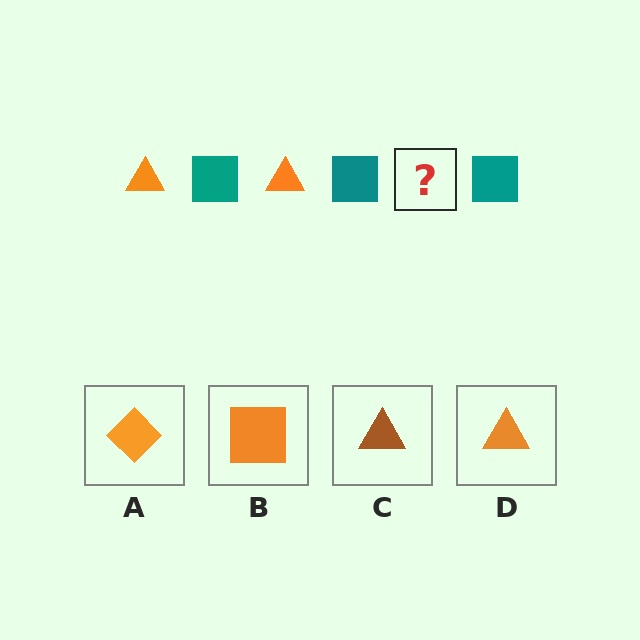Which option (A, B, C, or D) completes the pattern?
D.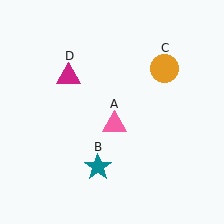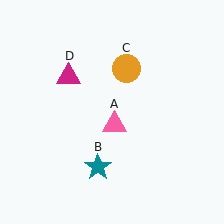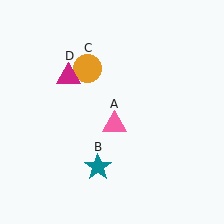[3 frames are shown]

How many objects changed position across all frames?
1 object changed position: orange circle (object C).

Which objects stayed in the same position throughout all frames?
Pink triangle (object A) and teal star (object B) and magenta triangle (object D) remained stationary.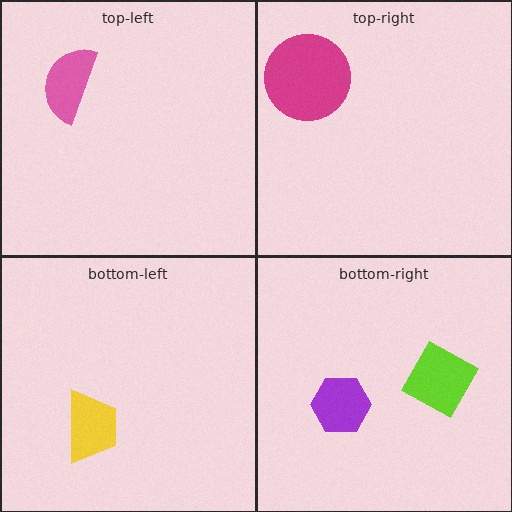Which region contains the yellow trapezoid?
The bottom-left region.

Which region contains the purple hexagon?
The bottom-right region.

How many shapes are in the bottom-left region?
1.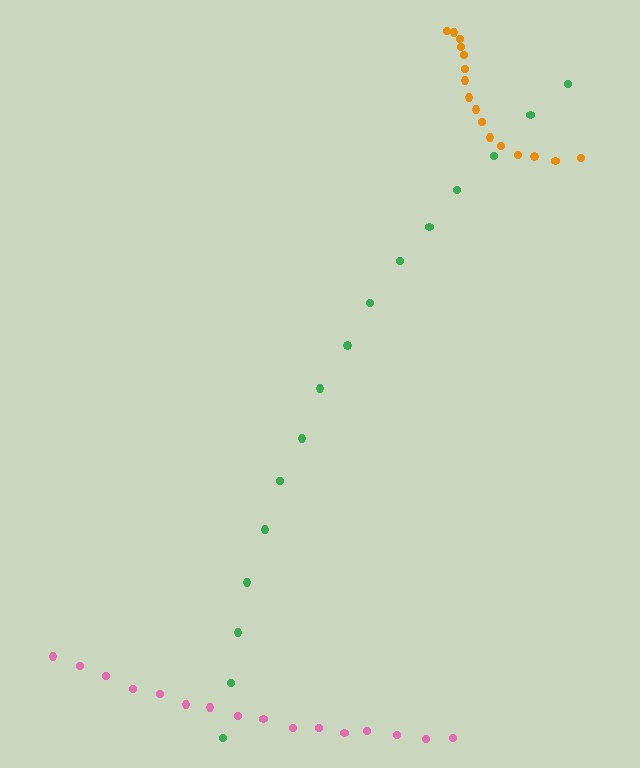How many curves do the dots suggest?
There are 3 distinct paths.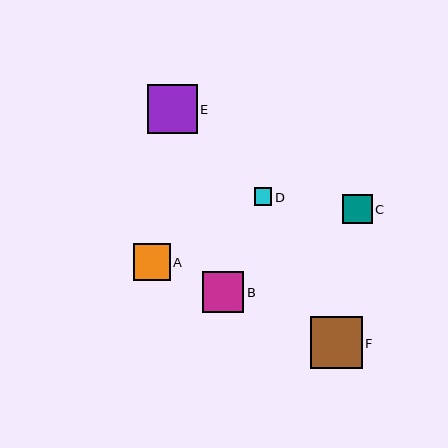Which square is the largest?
Square F is the largest with a size of approximately 52 pixels.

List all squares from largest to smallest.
From largest to smallest: F, E, B, A, C, D.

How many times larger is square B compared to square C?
Square B is approximately 1.4 times the size of square C.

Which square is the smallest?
Square D is the smallest with a size of approximately 17 pixels.